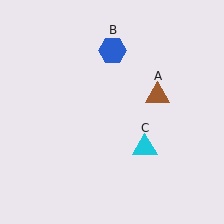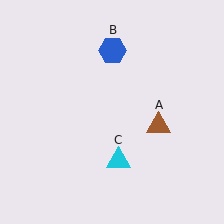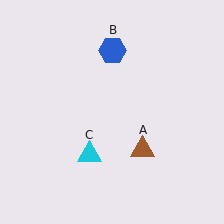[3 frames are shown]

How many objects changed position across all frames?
2 objects changed position: brown triangle (object A), cyan triangle (object C).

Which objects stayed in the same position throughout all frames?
Blue hexagon (object B) remained stationary.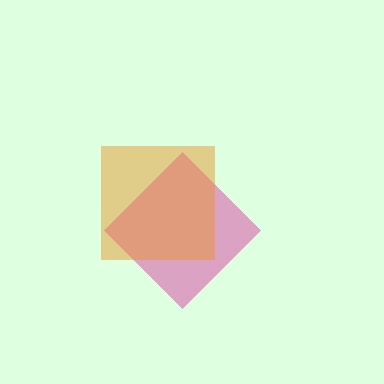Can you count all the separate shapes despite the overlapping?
Yes, there are 2 separate shapes.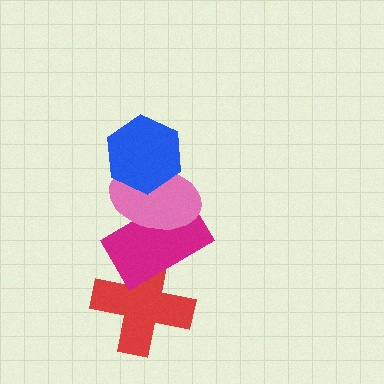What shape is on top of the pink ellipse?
The blue hexagon is on top of the pink ellipse.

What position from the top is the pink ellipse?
The pink ellipse is 2nd from the top.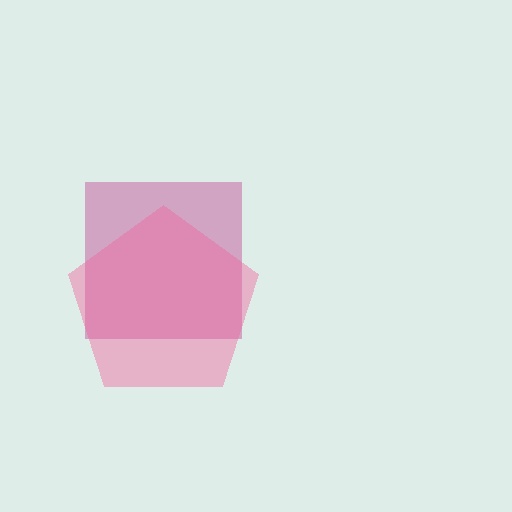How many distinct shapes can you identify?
There are 2 distinct shapes: a magenta square, a pink pentagon.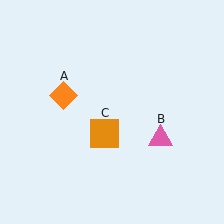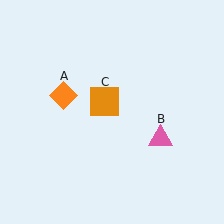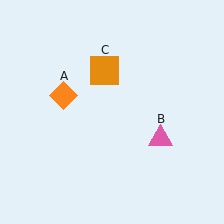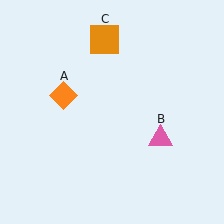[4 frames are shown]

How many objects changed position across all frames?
1 object changed position: orange square (object C).